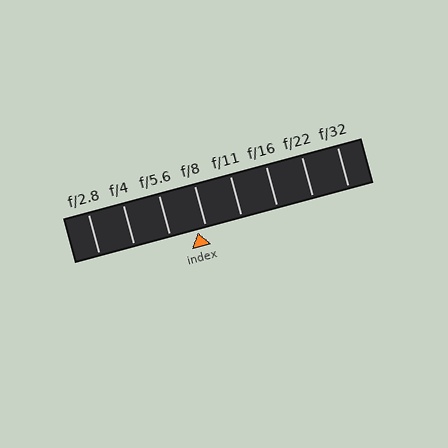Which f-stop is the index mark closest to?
The index mark is closest to f/8.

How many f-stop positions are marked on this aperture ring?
There are 8 f-stop positions marked.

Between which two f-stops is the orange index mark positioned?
The index mark is between f/5.6 and f/8.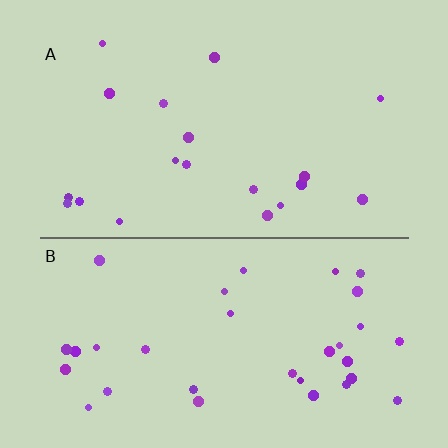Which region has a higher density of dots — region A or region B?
B (the bottom).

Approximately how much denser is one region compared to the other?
Approximately 1.7× — region B over region A.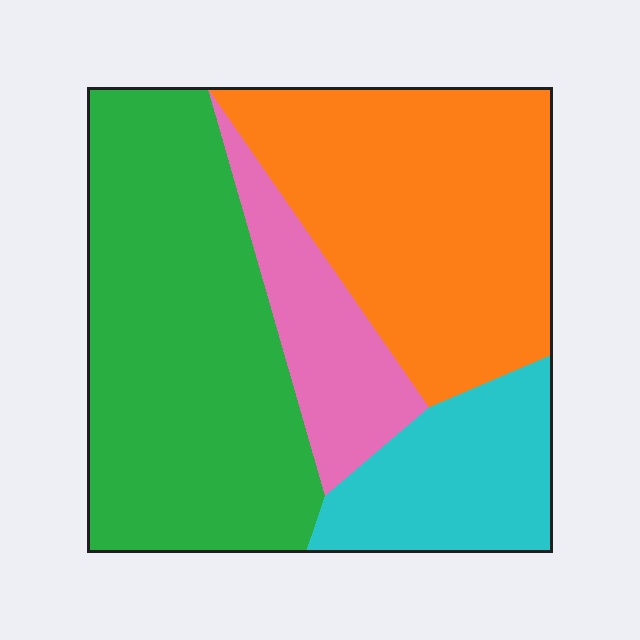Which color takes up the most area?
Green, at roughly 40%.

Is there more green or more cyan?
Green.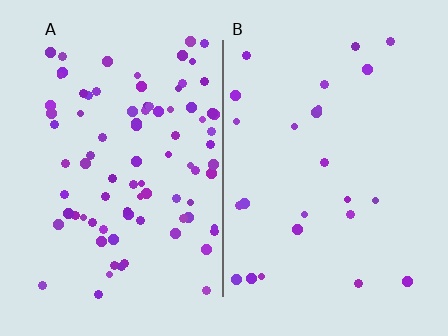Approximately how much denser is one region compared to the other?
Approximately 3.5× — region A over region B.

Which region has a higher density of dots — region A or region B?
A (the left).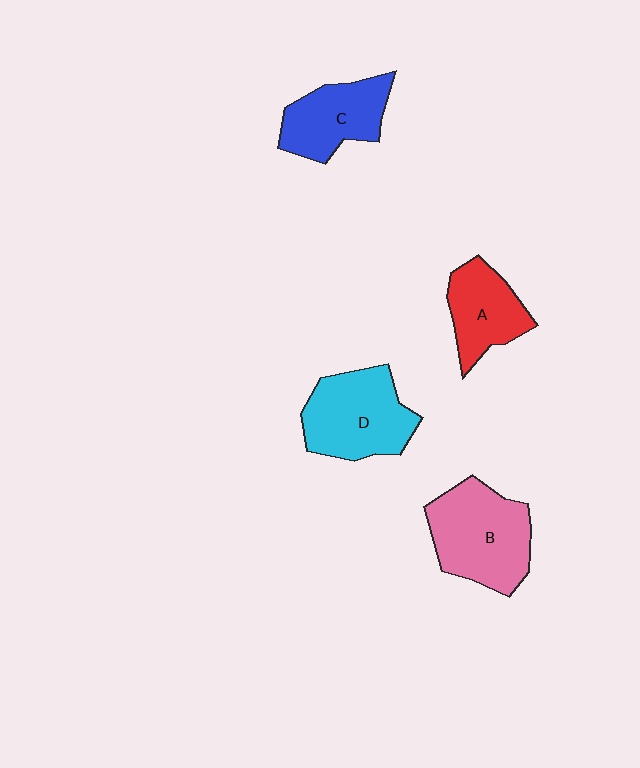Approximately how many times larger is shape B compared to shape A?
Approximately 1.5 times.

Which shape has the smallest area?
Shape A (red).